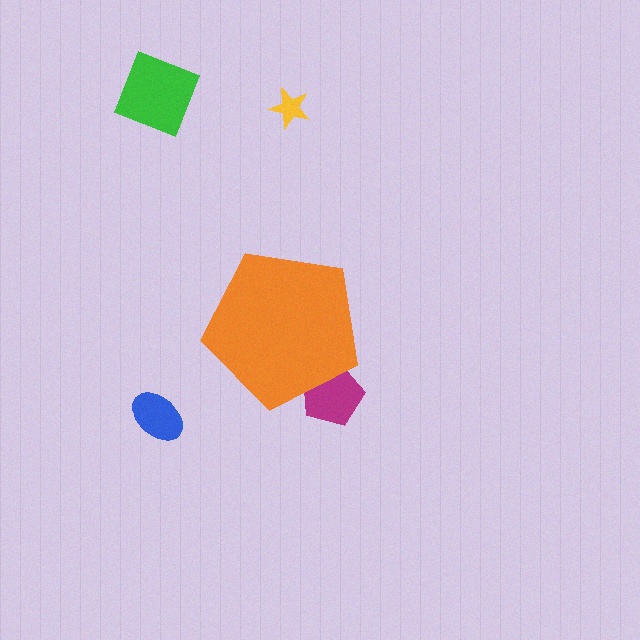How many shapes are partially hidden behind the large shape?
1 shape is partially hidden.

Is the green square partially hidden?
No, the green square is fully visible.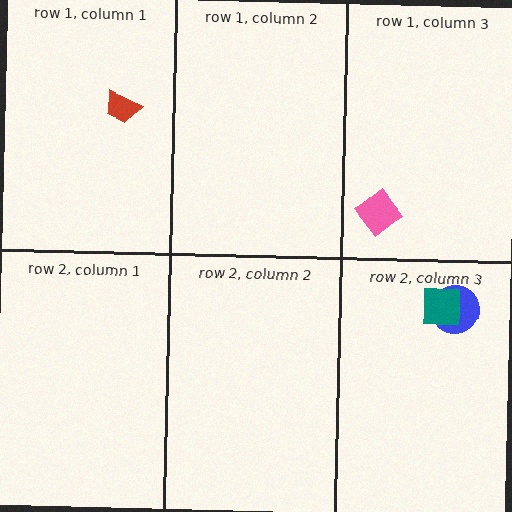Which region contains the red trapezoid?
The row 1, column 1 region.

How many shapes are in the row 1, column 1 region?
1.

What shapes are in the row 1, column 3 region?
The pink diamond.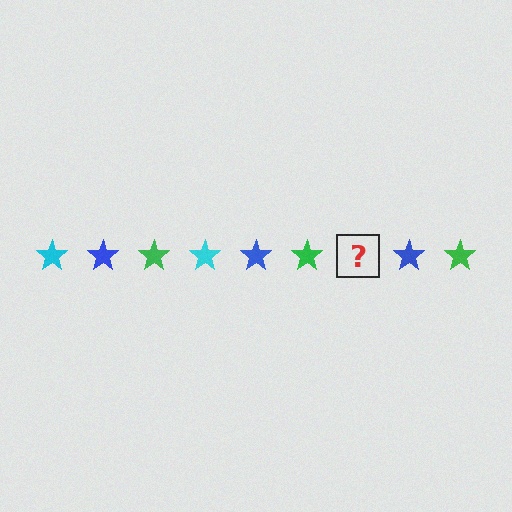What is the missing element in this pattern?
The missing element is a cyan star.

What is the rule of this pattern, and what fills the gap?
The rule is that the pattern cycles through cyan, blue, green stars. The gap should be filled with a cyan star.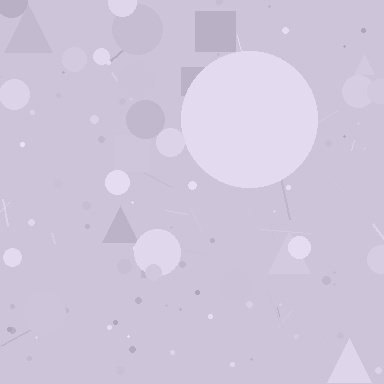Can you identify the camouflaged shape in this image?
The camouflaged shape is a circle.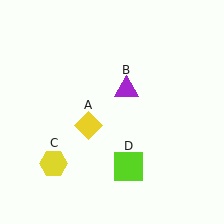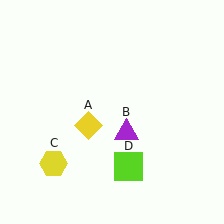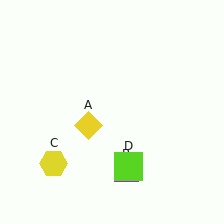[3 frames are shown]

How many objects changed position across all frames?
1 object changed position: purple triangle (object B).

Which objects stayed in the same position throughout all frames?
Yellow diamond (object A) and yellow hexagon (object C) and lime square (object D) remained stationary.